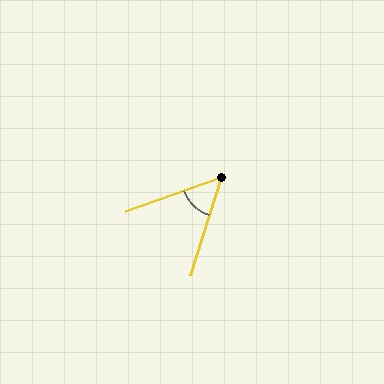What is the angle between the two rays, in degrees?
Approximately 53 degrees.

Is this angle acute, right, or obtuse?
It is acute.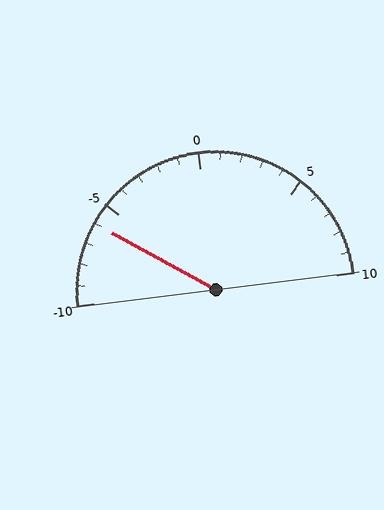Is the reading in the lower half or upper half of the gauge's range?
The reading is in the lower half of the range (-10 to 10).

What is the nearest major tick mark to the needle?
The nearest major tick mark is -5.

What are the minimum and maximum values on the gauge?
The gauge ranges from -10 to 10.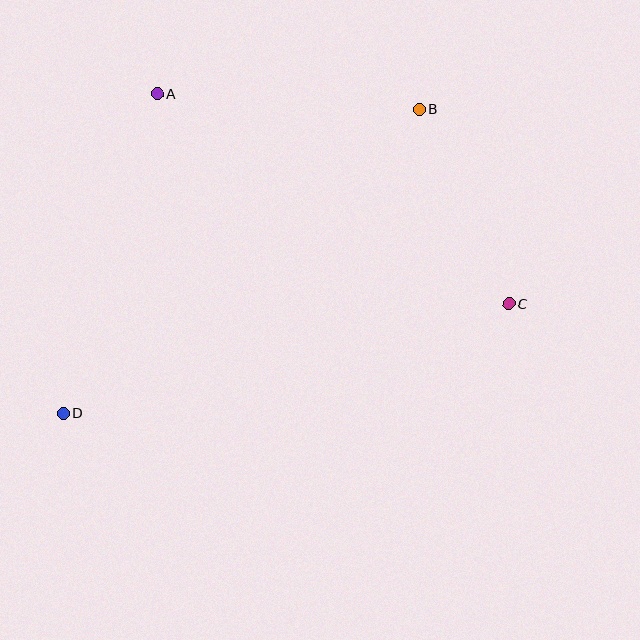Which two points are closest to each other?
Points B and C are closest to each other.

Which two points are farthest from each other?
Points B and D are farthest from each other.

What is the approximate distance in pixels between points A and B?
The distance between A and B is approximately 262 pixels.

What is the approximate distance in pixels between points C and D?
The distance between C and D is approximately 459 pixels.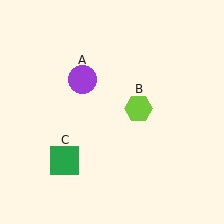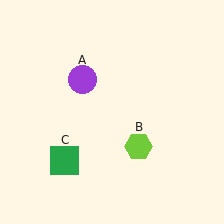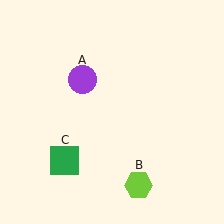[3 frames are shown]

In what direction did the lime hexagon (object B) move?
The lime hexagon (object B) moved down.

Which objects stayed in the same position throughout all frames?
Purple circle (object A) and green square (object C) remained stationary.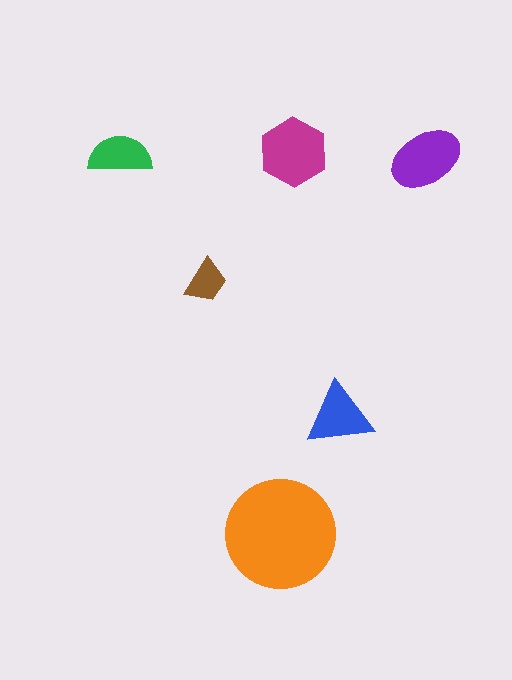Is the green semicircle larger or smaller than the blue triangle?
Smaller.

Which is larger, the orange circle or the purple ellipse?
The orange circle.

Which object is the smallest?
The brown trapezoid.